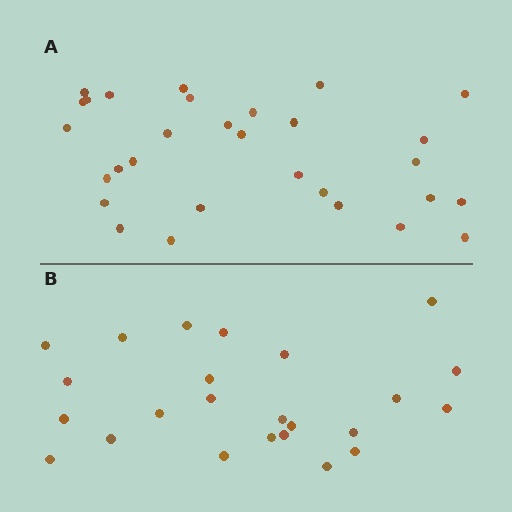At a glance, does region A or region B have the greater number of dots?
Region A (the top region) has more dots.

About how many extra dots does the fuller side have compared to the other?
Region A has about 6 more dots than region B.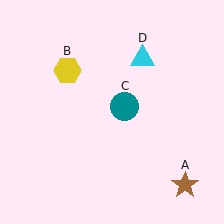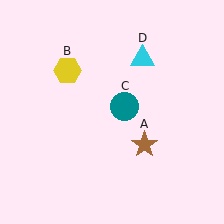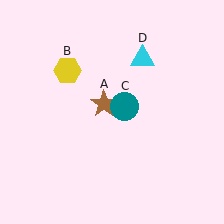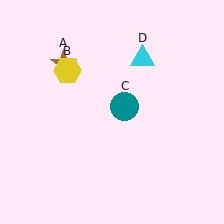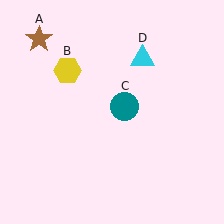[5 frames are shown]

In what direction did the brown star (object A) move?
The brown star (object A) moved up and to the left.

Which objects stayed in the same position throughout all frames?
Yellow hexagon (object B) and teal circle (object C) and cyan triangle (object D) remained stationary.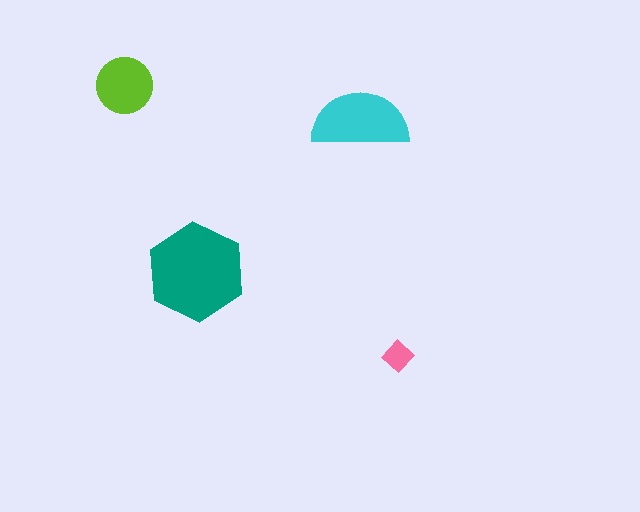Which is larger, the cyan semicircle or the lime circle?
The cyan semicircle.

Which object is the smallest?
The pink diamond.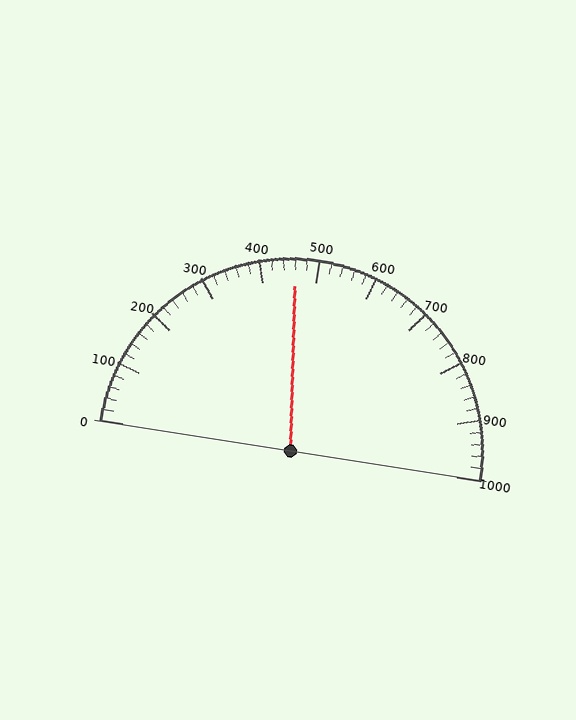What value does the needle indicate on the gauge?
The needle indicates approximately 460.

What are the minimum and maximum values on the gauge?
The gauge ranges from 0 to 1000.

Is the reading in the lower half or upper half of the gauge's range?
The reading is in the lower half of the range (0 to 1000).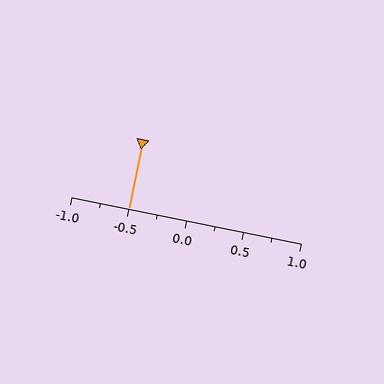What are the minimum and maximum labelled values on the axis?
The axis runs from -1.0 to 1.0.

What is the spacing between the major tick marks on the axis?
The major ticks are spaced 0.5 apart.